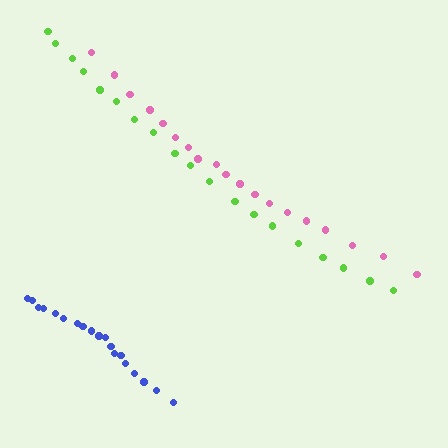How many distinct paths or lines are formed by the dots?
There are 3 distinct paths.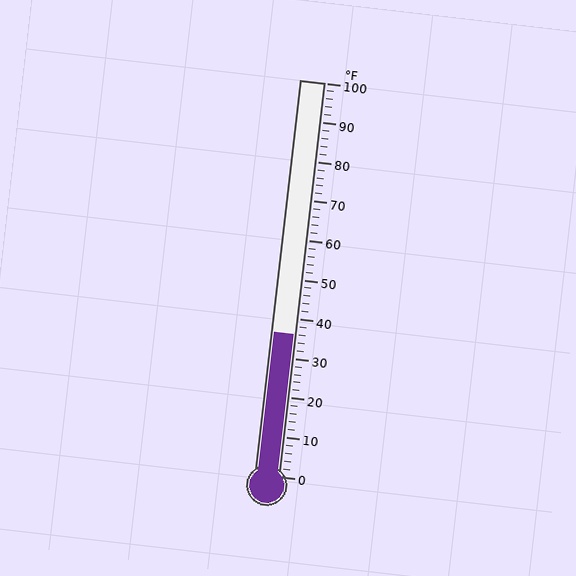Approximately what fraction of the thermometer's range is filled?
The thermometer is filled to approximately 35% of its range.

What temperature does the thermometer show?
The thermometer shows approximately 36°F.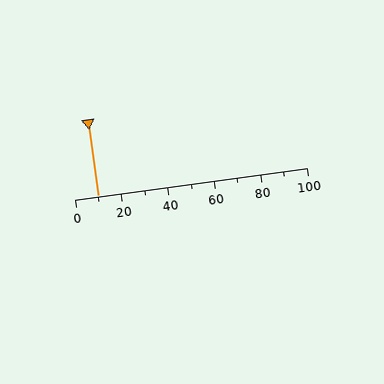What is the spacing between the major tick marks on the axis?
The major ticks are spaced 20 apart.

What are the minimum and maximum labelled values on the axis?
The axis runs from 0 to 100.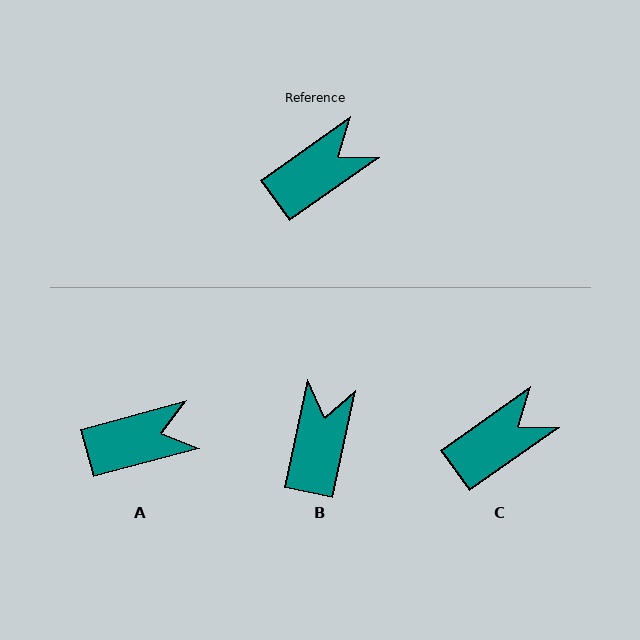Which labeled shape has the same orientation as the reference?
C.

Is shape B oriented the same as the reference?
No, it is off by about 43 degrees.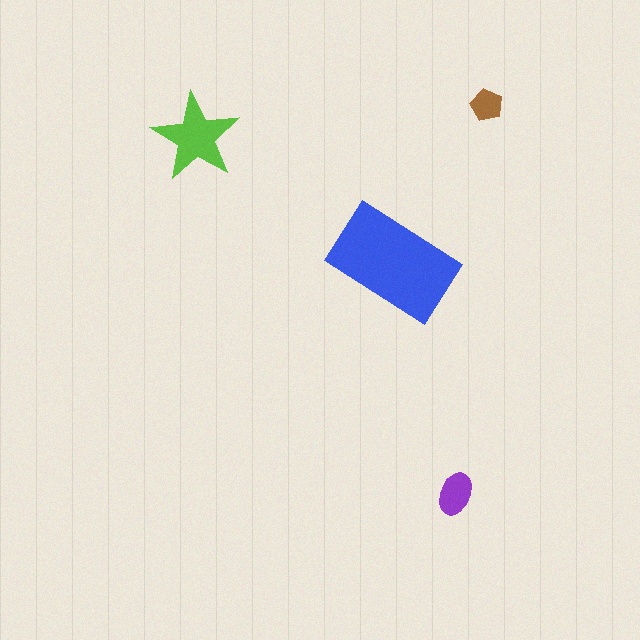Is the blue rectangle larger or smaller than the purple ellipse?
Larger.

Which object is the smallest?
The brown pentagon.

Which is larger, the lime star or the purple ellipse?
The lime star.